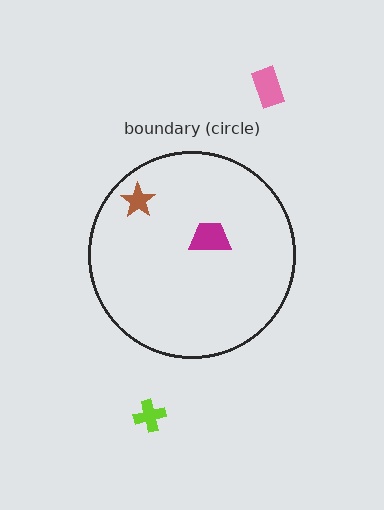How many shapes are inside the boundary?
2 inside, 2 outside.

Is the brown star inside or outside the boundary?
Inside.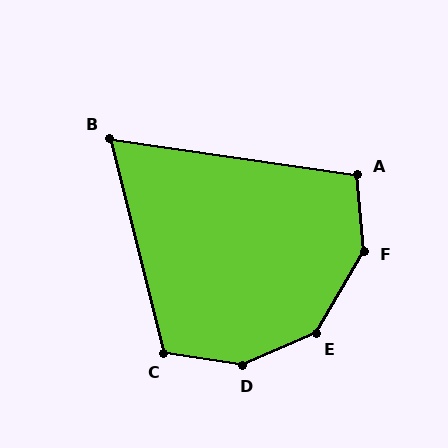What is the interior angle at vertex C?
Approximately 113 degrees (obtuse).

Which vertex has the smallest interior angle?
B, at approximately 68 degrees.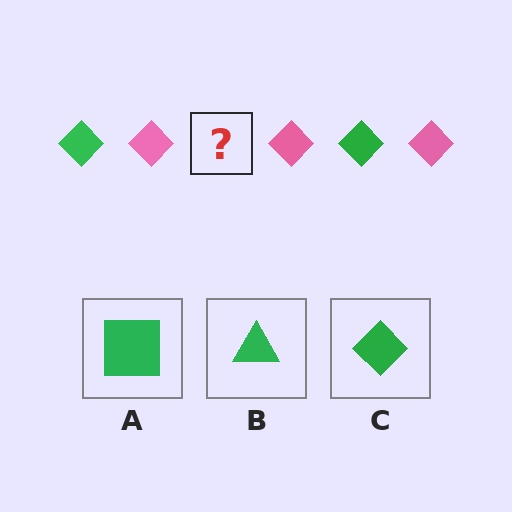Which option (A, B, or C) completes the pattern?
C.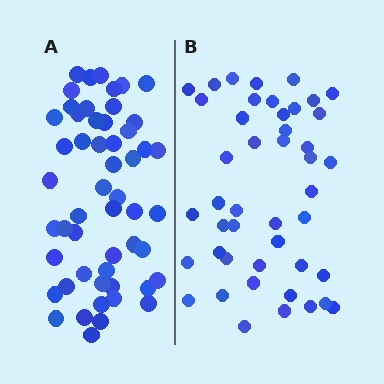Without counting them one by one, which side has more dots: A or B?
Region A (the left region) has more dots.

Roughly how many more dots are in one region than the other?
Region A has roughly 8 or so more dots than region B.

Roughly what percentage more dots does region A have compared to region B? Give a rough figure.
About 20% more.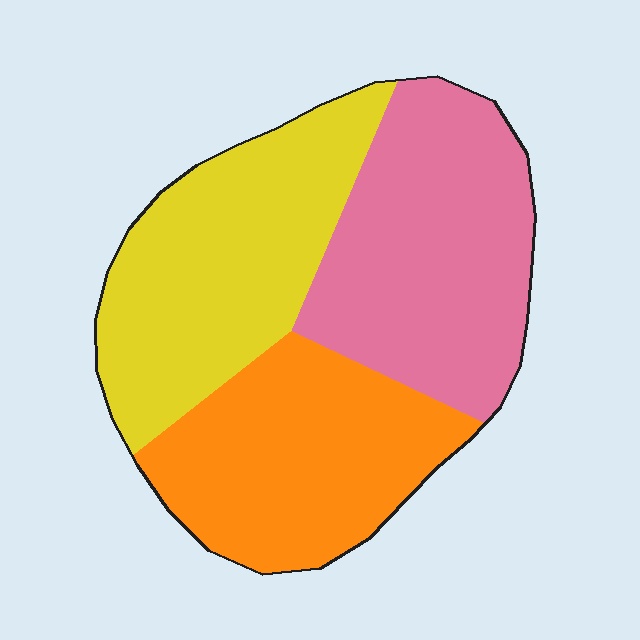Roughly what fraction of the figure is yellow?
Yellow covers 34% of the figure.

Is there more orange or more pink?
Pink.